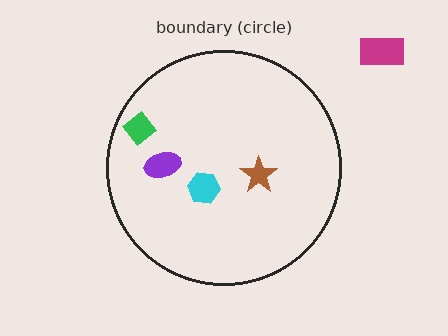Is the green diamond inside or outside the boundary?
Inside.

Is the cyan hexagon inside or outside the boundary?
Inside.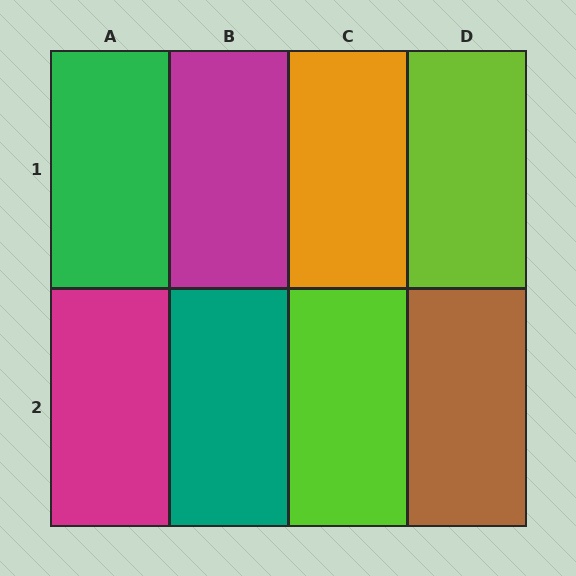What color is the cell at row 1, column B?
Magenta.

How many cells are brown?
1 cell is brown.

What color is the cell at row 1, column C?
Orange.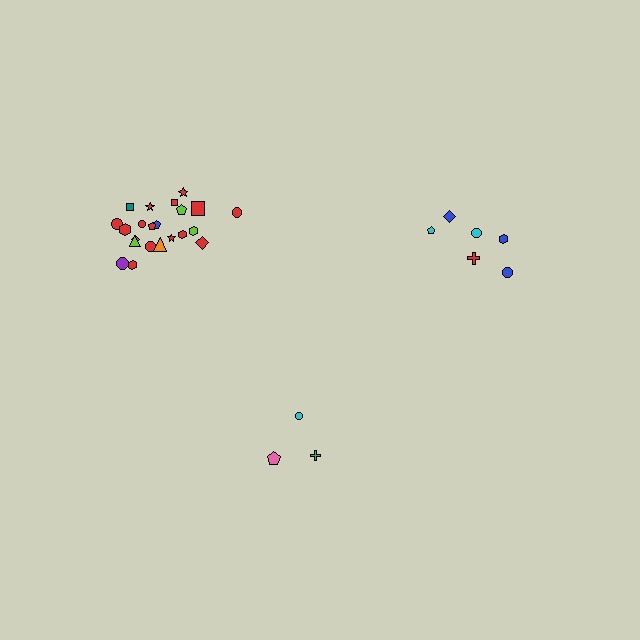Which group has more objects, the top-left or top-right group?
The top-left group.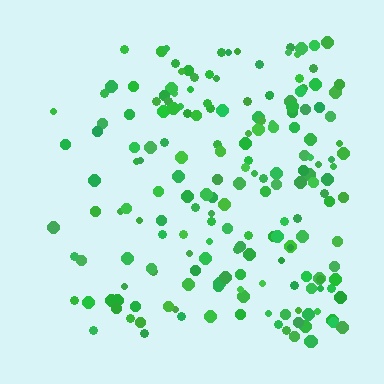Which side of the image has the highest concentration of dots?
The right.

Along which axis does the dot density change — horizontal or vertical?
Horizontal.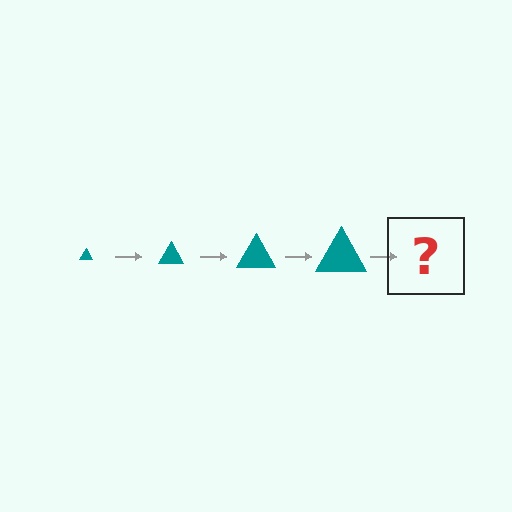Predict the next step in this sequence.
The next step is a teal triangle, larger than the previous one.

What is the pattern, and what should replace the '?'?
The pattern is that the triangle gets progressively larger each step. The '?' should be a teal triangle, larger than the previous one.